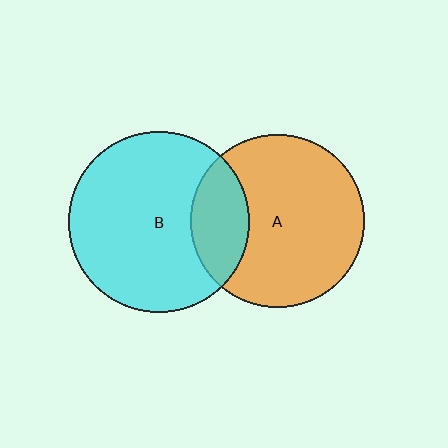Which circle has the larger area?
Circle B (cyan).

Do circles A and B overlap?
Yes.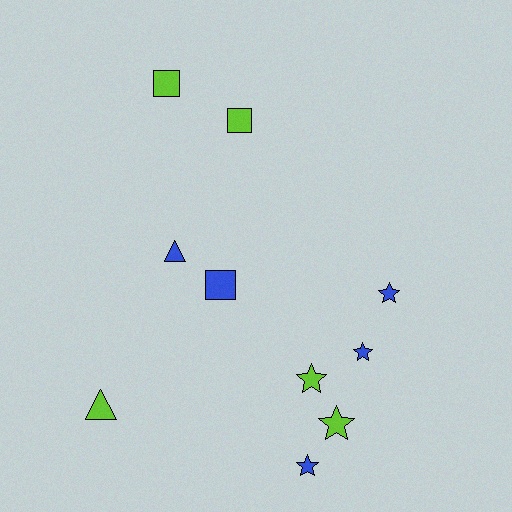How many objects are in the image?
There are 10 objects.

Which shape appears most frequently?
Star, with 5 objects.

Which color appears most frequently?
Lime, with 5 objects.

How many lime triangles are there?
There is 1 lime triangle.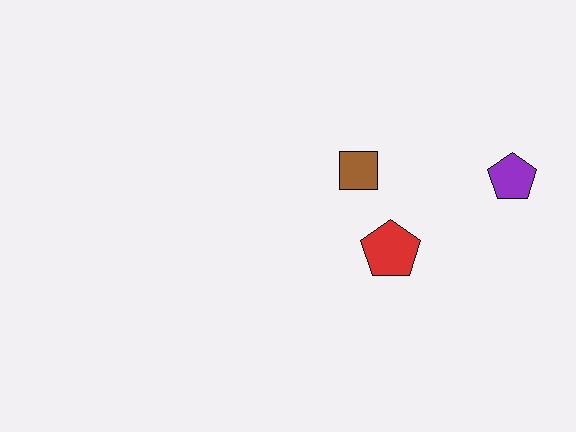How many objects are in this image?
There are 3 objects.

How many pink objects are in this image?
There are no pink objects.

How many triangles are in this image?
There are no triangles.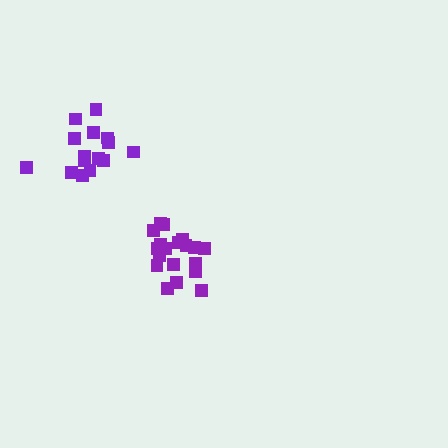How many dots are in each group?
Group 1: 19 dots, Group 2: 16 dots (35 total).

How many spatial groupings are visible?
There are 2 spatial groupings.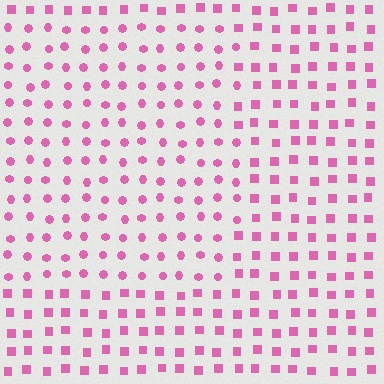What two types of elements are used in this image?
The image uses circles inside the rectangle region and squares outside it.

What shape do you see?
I see a rectangle.